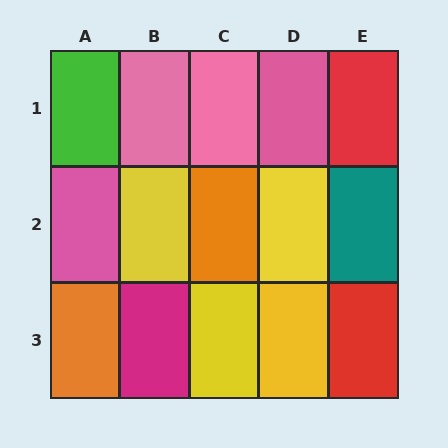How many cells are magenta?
1 cell is magenta.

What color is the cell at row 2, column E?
Teal.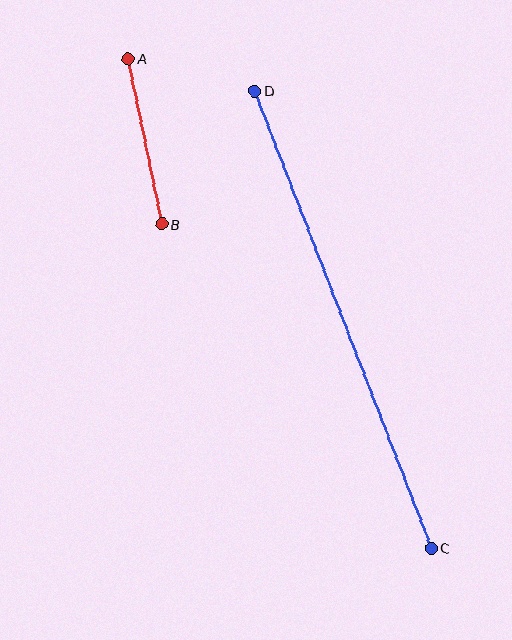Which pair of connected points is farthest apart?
Points C and D are farthest apart.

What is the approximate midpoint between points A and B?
The midpoint is at approximately (145, 142) pixels.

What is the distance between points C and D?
The distance is approximately 490 pixels.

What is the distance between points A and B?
The distance is approximately 169 pixels.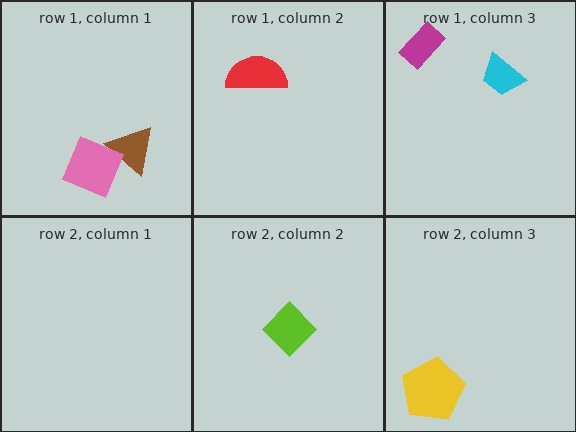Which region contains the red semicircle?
The row 1, column 2 region.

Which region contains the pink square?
The row 1, column 1 region.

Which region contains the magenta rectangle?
The row 1, column 3 region.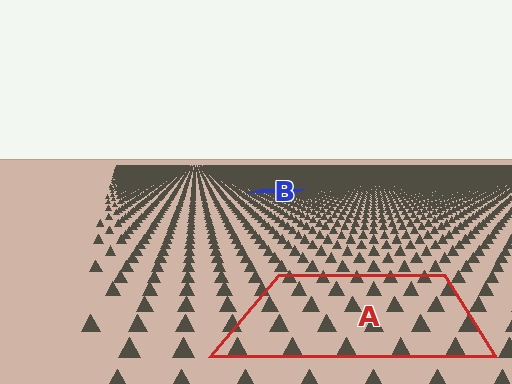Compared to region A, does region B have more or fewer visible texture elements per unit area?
Region B has more texture elements per unit area — they are packed more densely because it is farther away.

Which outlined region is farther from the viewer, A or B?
Region B is farther from the viewer — the texture elements inside it appear smaller and more densely packed.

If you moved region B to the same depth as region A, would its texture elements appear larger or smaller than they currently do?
They would appear larger. At a closer depth, the same texture elements are projected at a bigger on-screen size.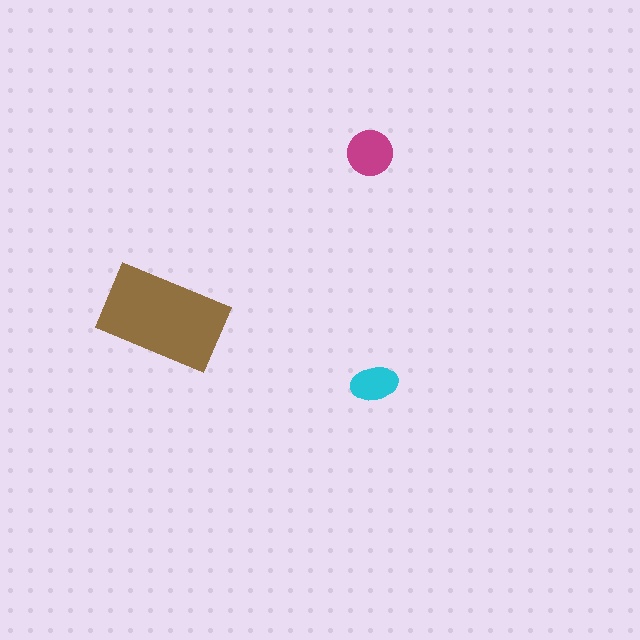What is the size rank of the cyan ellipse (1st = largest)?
3rd.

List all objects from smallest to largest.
The cyan ellipse, the magenta circle, the brown rectangle.